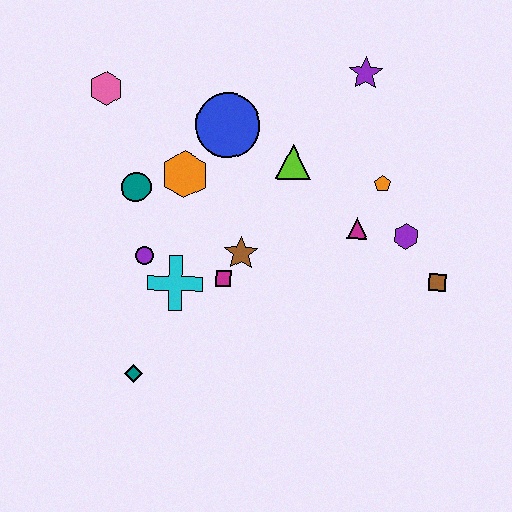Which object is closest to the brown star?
The magenta square is closest to the brown star.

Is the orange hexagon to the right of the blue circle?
No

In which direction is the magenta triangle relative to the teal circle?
The magenta triangle is to the right of the teal circle.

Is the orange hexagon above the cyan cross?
Yes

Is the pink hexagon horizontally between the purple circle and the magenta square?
No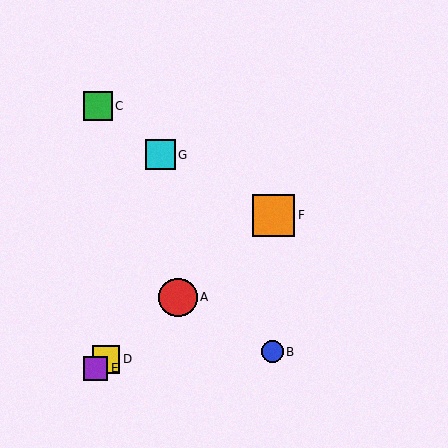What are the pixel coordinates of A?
Object A is at (178, 297).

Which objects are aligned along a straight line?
Objects A, D, E, F are aligned along a straight line.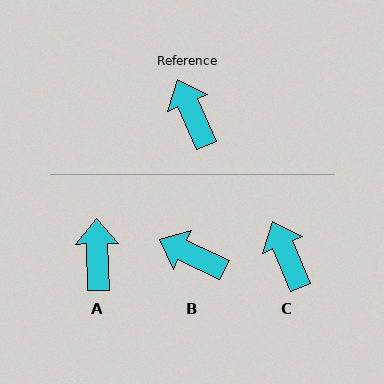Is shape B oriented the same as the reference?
No, it is off by about 41 degrees.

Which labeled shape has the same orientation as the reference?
C.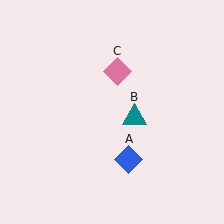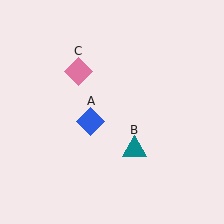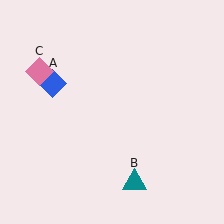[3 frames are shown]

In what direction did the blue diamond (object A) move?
The blue diamond (object A) moved up and to the left.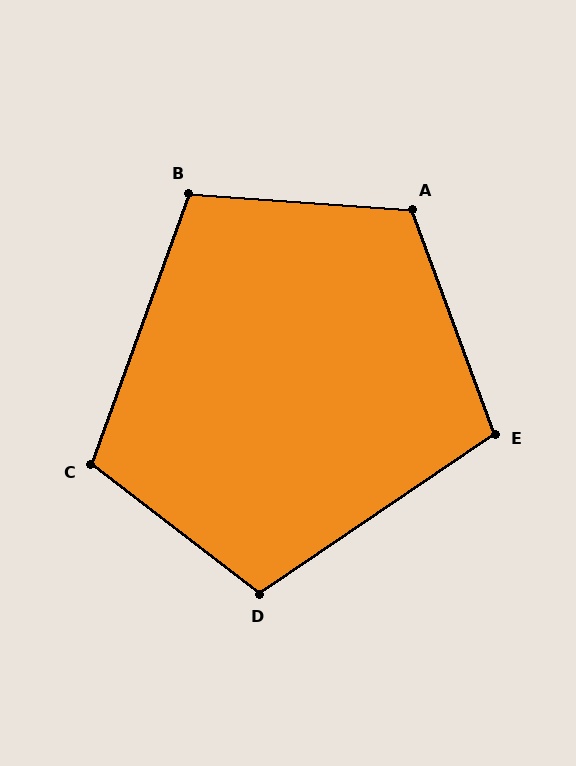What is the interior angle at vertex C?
Approximately 108 degrees (obtuse).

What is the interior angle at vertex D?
Approximately 108 degrees (obtuse).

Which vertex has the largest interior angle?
A, at approximately 114 degrees.